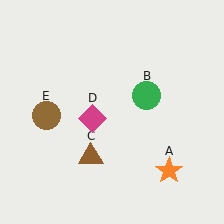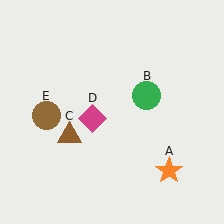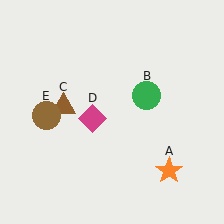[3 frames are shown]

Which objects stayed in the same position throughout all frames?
Orange star (object A) and green circle (object B) and magenta diamond (object D) and brown circle (object E) remained stationary.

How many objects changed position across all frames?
1 object changed position: brown triangle (object C).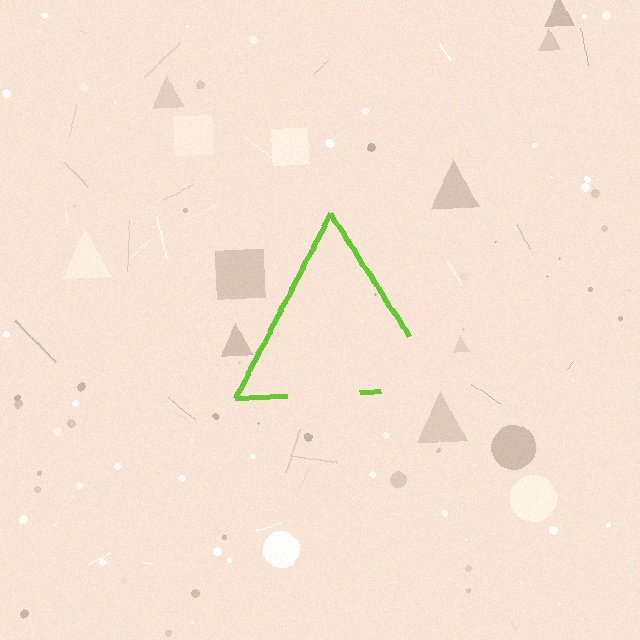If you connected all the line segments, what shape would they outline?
They would outline a triangle.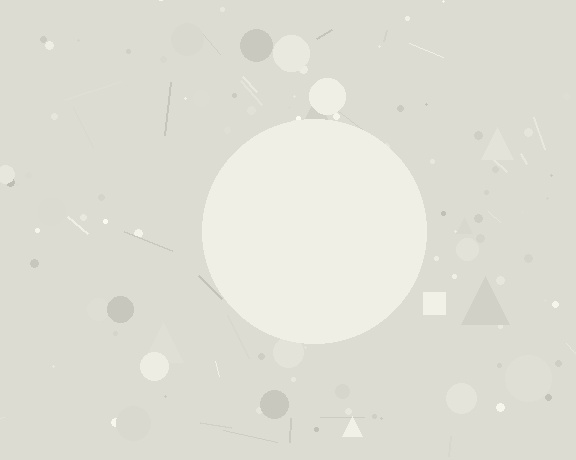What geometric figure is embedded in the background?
A circle is embedded in the background.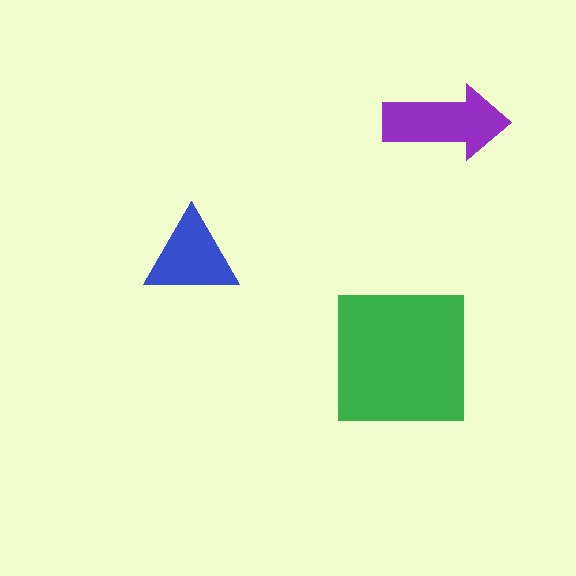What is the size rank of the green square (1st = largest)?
1st.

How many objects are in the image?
There are 3 objects in the image.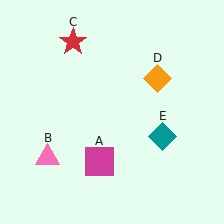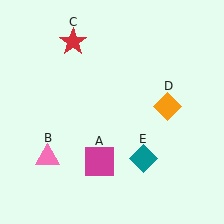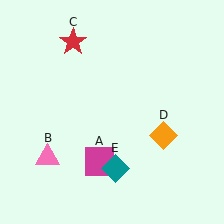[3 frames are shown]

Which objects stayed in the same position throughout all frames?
Magenta square (object A) and pink triangle (object B) and red star (object C) remained stationary.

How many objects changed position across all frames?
2 objects changed position: orange diamond (object D), teal diamond (object E).